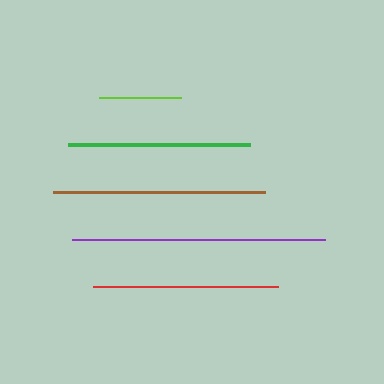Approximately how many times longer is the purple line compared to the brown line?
The purple line is approximately 1.2 times the length of the brown line.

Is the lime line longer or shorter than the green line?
The green line is longer than the lime line.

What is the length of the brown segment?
The brown segment is approximately 212 pixels long.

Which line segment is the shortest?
The lime line is the shortest at approximately 83 pixels.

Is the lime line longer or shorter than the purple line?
The purple line is longer than the lime line.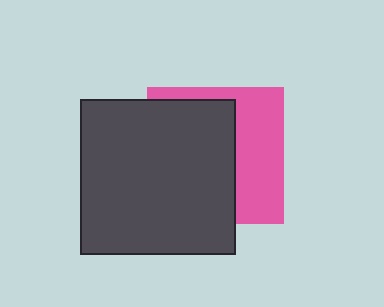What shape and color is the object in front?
The object in front is a dark gray square.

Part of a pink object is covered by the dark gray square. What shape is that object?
It is a square.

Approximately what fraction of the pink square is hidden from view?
Roughly 59% of the pink square is hidden behind the dark gray square.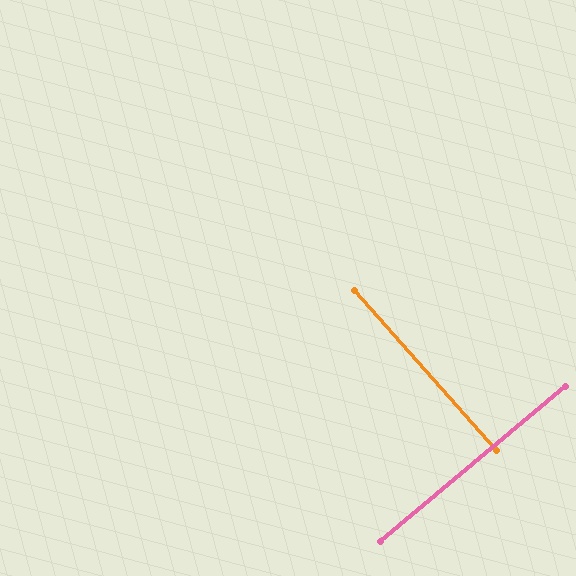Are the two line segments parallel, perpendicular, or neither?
Perpendicular — they meet at approximately 88°.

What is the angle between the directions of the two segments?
Approximately 88 degrees.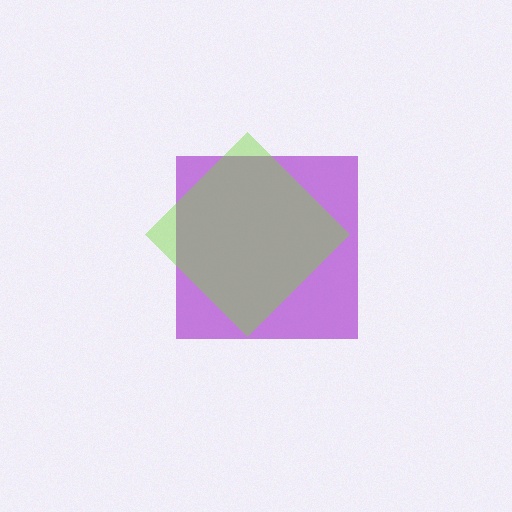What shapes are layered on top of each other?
The layered shapes are: a purple square, a lime diamond.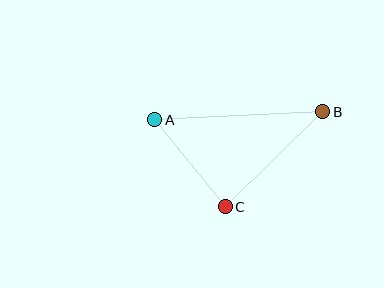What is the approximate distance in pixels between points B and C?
The distance between B and C is approximately 136 pixels.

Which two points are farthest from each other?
Points A and B are farthest from each other.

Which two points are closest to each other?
Points A and C are closest to each other.